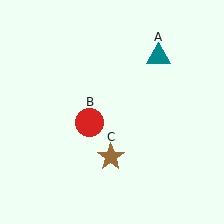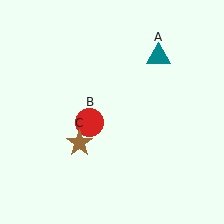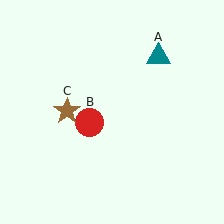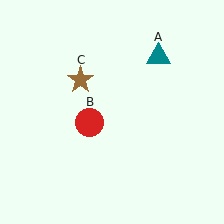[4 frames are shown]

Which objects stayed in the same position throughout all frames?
Teal triangle (object A) and red circle (object B) remained stationary.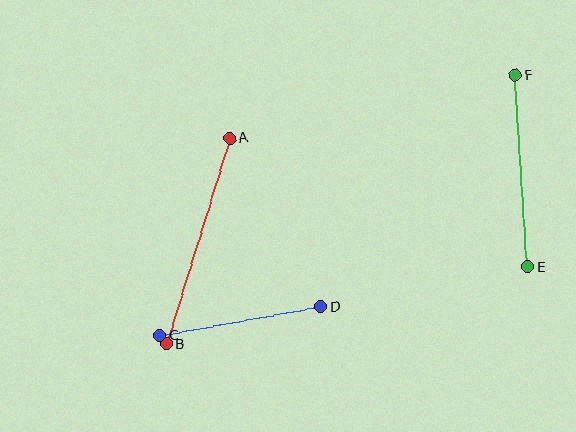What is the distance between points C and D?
The distance is approximately 164 pixels.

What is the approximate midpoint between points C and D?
The midpoint is at approximately (240, 321) pixels.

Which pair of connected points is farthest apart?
Points A and B are farthest apart.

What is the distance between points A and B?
The distance is approximately 216 pixels.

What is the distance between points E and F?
The distance is approximately 192 pixels.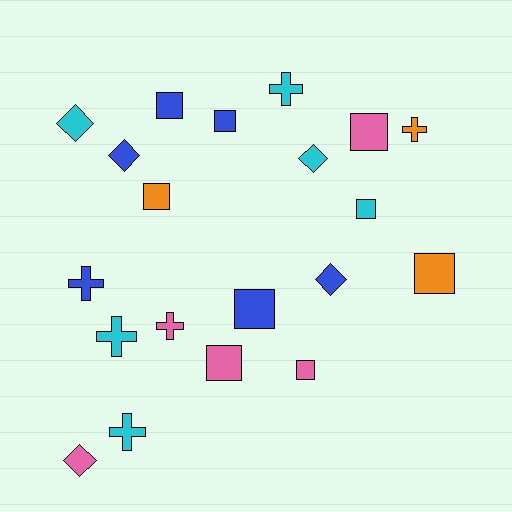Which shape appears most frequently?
Square, with 9 objects.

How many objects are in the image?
There are 20 objects.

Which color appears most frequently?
Cyan, with 6 objects.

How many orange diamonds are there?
There are no orange diamonds.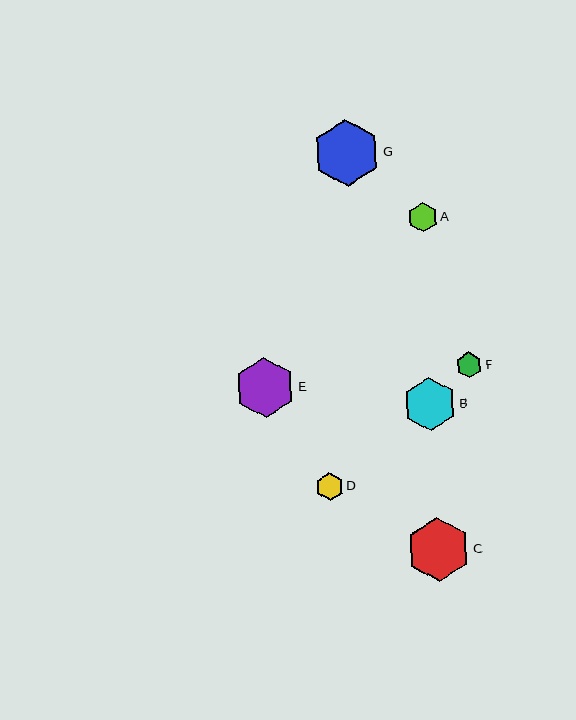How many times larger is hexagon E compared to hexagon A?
Hexagon E is approximately 2.0 times the size of hexagon A.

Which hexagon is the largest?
Hexagon G is the largest with a size of approximately 67 pixels.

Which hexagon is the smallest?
Hexagon F is the smallest with a size of approximately 26 pixels.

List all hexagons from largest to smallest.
From largest to smallest: G, C, E, B, A, D, F.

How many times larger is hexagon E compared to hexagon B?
Hexagon E is approximately 1.1 times the size of hexagon B.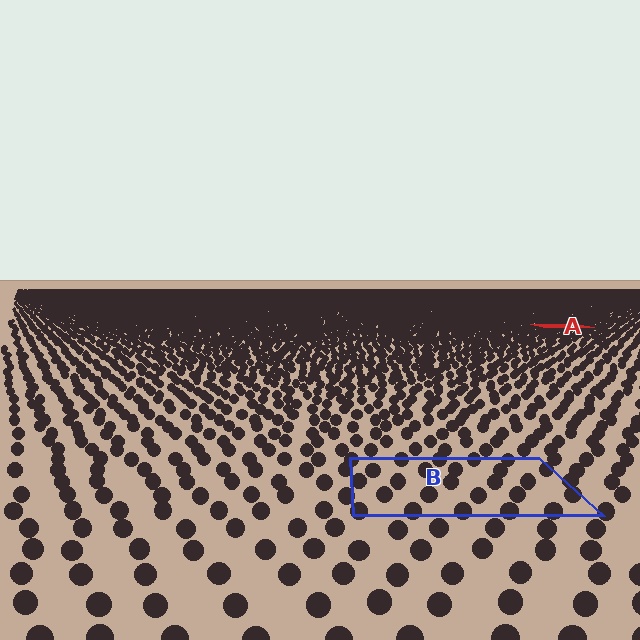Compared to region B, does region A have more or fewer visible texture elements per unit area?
Region A has more texture elements per unit area — they are packed more densely because it is farther away.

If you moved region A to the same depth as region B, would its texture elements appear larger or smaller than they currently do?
They would appear larger. At a closer depth, the same texture elements are projected at a bigger on-screen size.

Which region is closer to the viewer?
Region B is closer. The texture elements there are larger and more spread out.